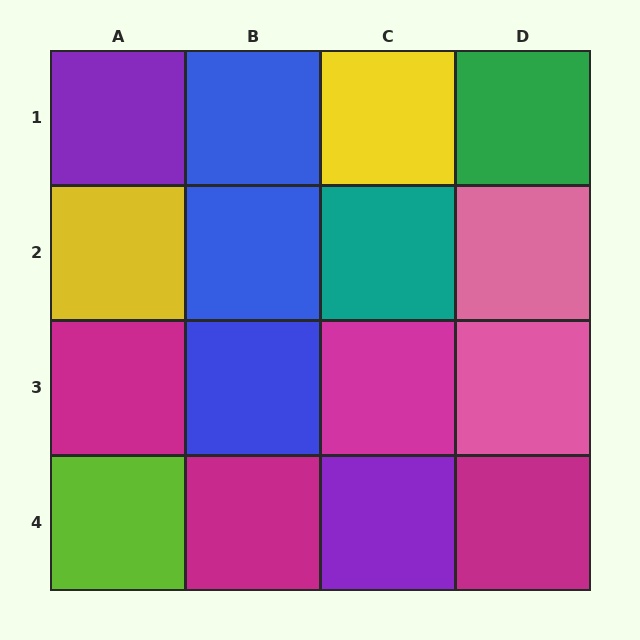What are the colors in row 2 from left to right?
Yellow, blue, teal, pink.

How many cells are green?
1 cell is green.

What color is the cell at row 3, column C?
Magenta.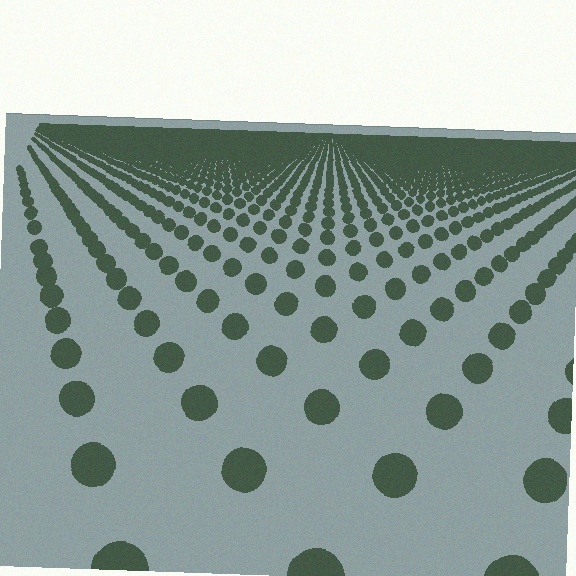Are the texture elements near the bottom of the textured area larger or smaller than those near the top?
Larger. Near the bottom, elements are closer to the viewer and appear at a bigger on-screen size.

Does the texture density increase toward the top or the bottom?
Density increases toward the top.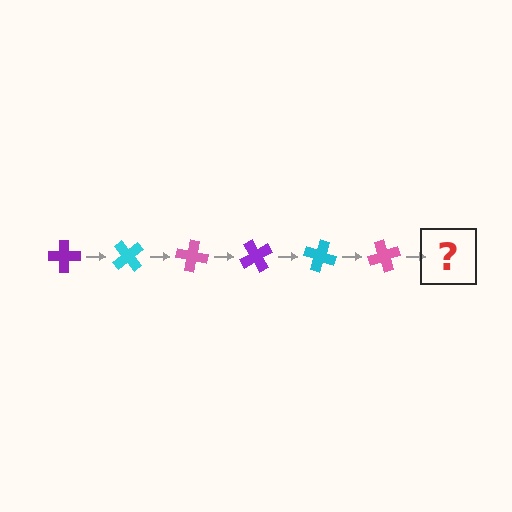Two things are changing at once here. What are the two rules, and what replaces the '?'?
The two rules are that it rotates 50 degrees each step and the color cycles through purple, cyan, and pink. The '?' should be a purple cross, rotated 300 degrees from the start.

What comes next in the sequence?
The next element should be a purple cross, rotated 300 degrees from the start.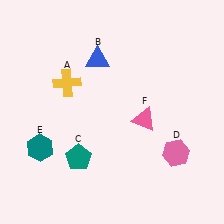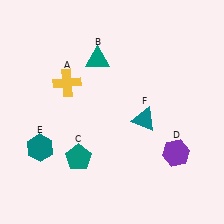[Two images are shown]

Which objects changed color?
B changed from blue to teal. D changed from pink to purple. F changed from pink to teal.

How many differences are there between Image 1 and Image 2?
There are 3 differences between the two images.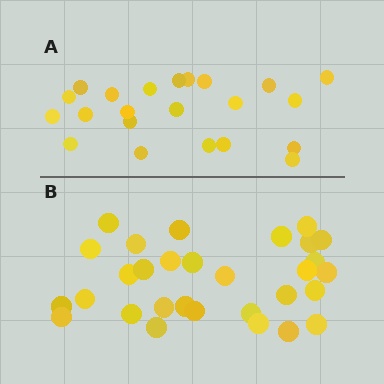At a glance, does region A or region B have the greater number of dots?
Region B (the bottom region) has more dots.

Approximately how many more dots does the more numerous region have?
Region B has roughly 8 or so more dots than region A.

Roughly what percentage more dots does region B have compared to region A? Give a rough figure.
About 35% more.